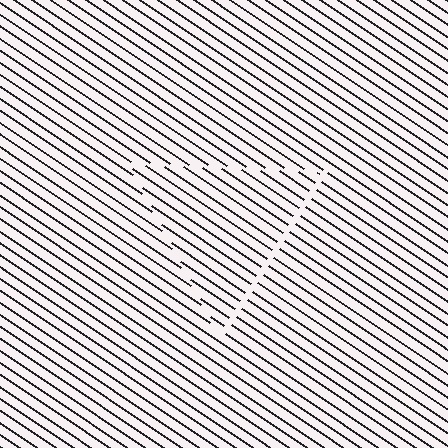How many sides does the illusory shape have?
3 sides — the line-ends trace a triangle.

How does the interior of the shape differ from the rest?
The interior of the shape contains the same grating, shifted by half a period — the contour is defined by the phase discontinuity where line-ends from the inner and outer gratings abut.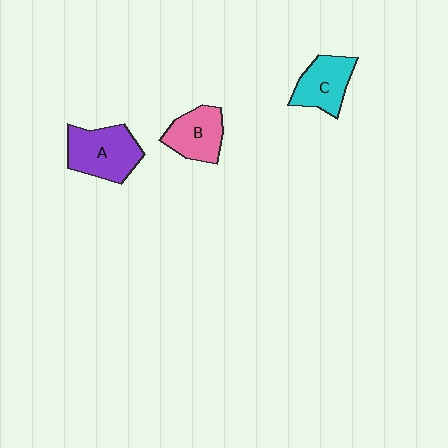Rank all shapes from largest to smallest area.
From largest to smallest: A (purple), C (cyan), B (pink).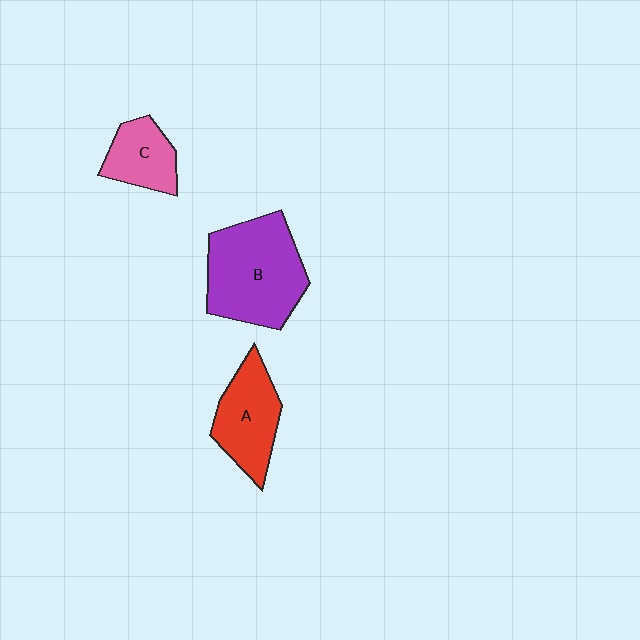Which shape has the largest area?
Shape B (purple).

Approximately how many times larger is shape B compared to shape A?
Approximately 1.5 times.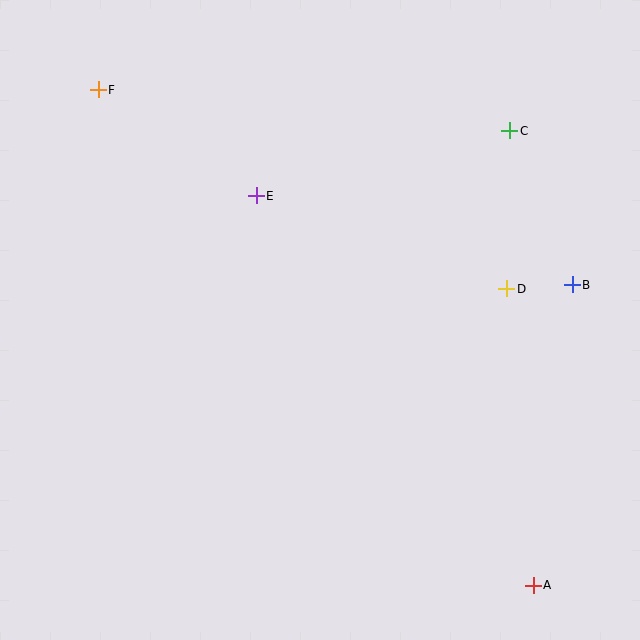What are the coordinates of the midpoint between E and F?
The midpoint between E and F is at (177, 143).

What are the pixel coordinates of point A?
Point A is at (533, 585).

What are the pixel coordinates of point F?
Point F is at (98, 90).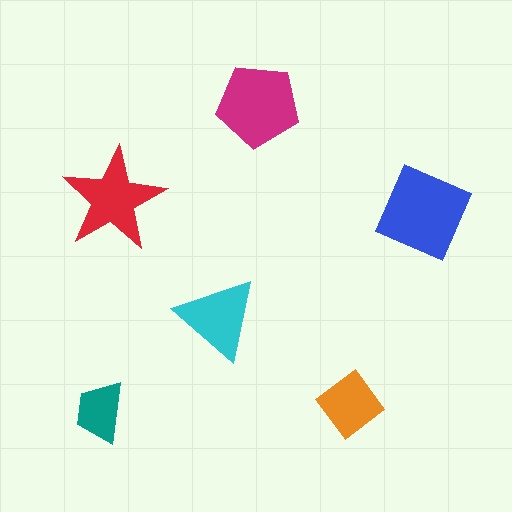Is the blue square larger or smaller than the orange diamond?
Larger.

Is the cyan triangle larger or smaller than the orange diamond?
Larger.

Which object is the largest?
The blue square.